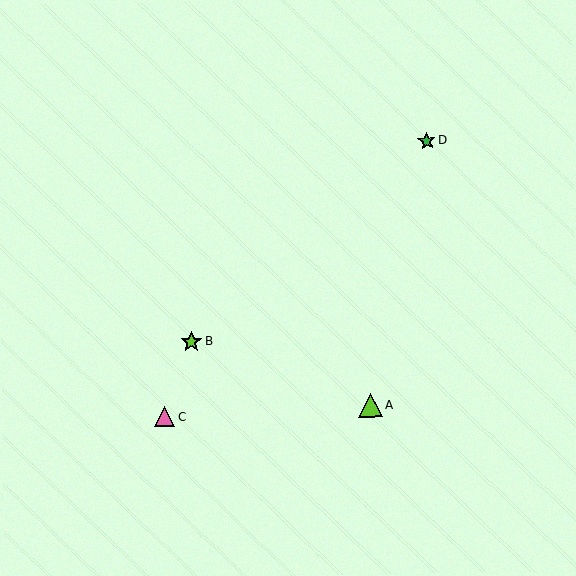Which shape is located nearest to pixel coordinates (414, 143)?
The green star (labeled D) at (427, 141) is nearest to that location.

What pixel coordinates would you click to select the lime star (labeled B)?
Click at (191, 342) to select the lime star B.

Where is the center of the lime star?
The center of the lime star is at (191, 342).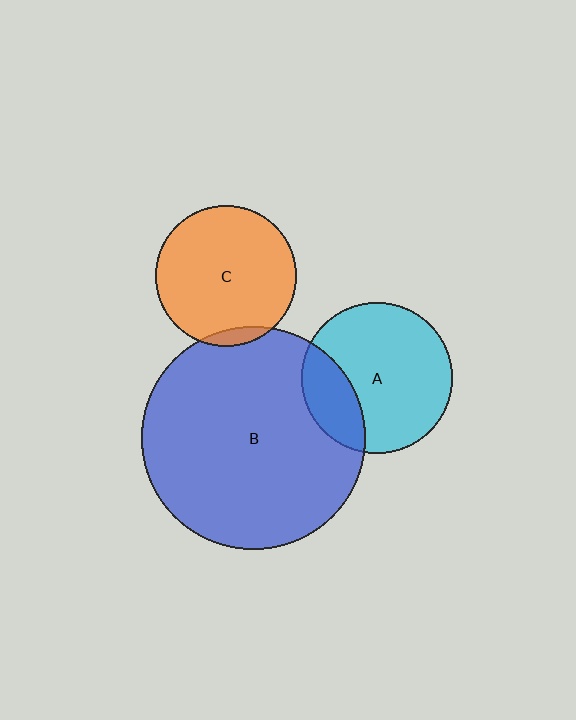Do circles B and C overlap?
Yes.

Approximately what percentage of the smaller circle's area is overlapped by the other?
Approximately 5%.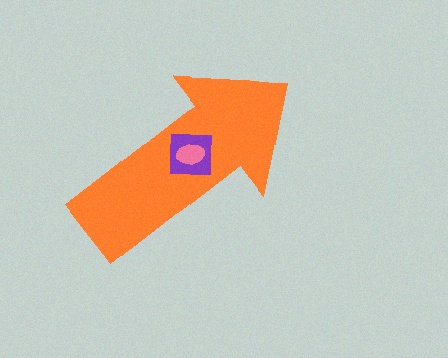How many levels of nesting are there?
3.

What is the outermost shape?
The orange arrow.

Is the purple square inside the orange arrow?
Yes.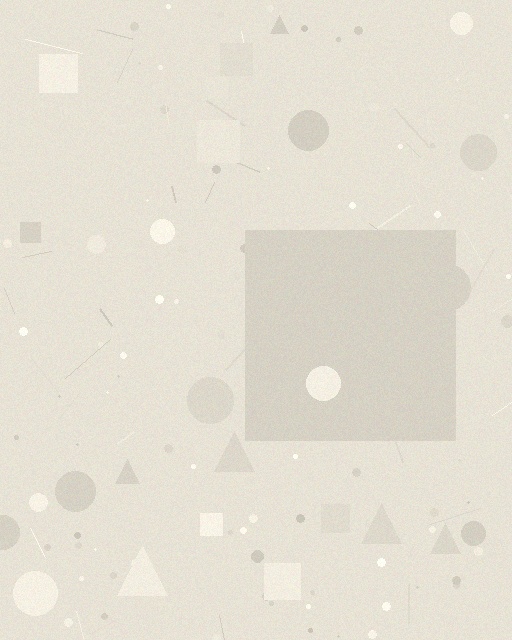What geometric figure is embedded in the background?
A square is embedded in the background.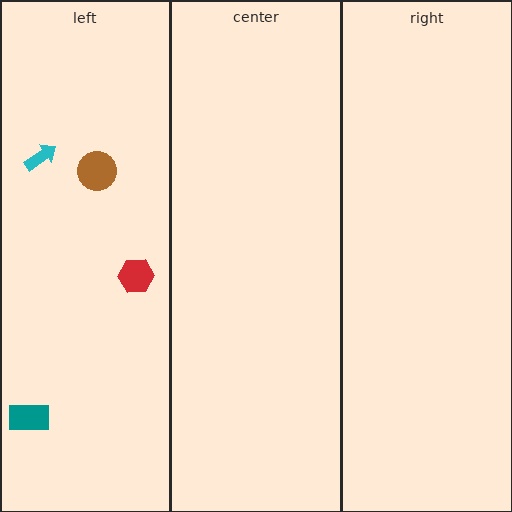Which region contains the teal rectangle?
The left region.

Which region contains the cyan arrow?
The left region.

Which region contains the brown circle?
The left region.